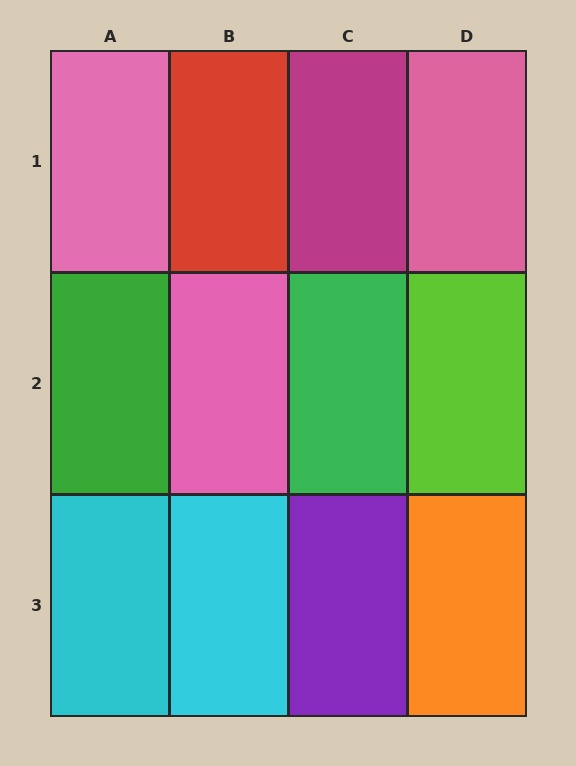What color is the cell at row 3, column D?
Orange.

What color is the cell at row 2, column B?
Pink.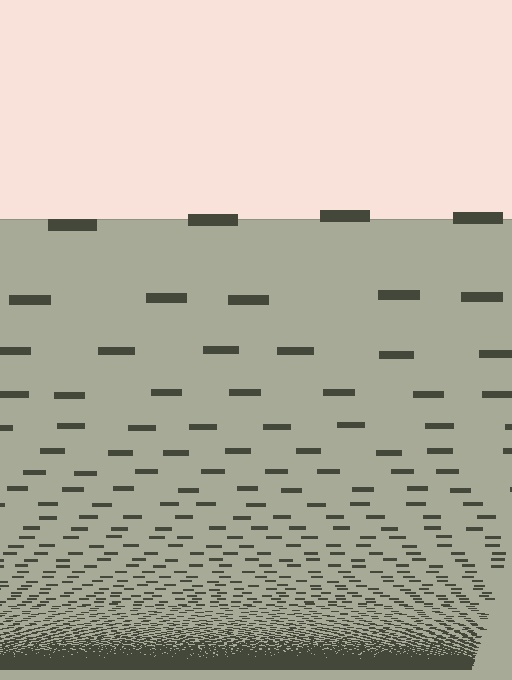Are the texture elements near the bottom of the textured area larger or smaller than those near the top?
Smaller. The gradient is inverted — elements near the bottom are smaller and denser.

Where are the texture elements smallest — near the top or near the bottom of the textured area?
Near the bottom.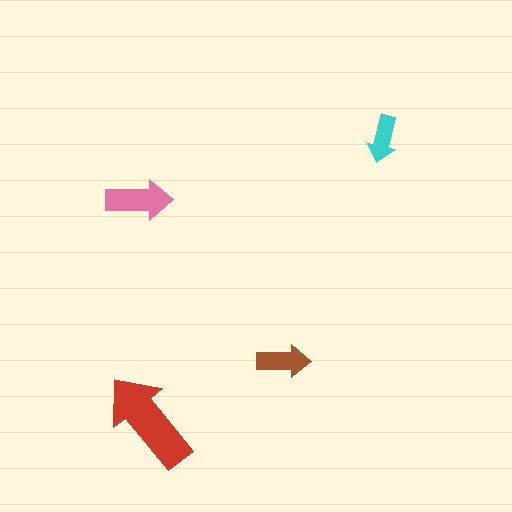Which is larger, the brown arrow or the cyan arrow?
The brown one.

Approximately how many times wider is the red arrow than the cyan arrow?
About 2 times wider.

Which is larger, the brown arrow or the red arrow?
The red one.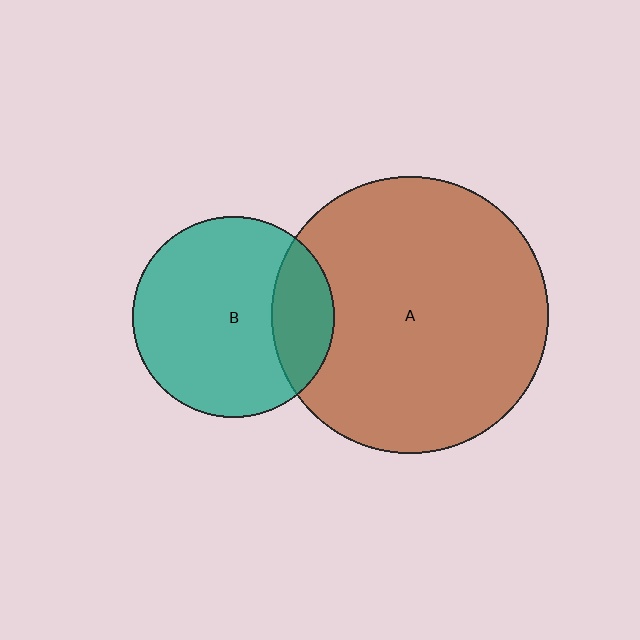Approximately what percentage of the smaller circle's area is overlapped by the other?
Approximately 20%.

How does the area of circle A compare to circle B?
Approximately 1.9 times.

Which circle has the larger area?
Circle A (brown).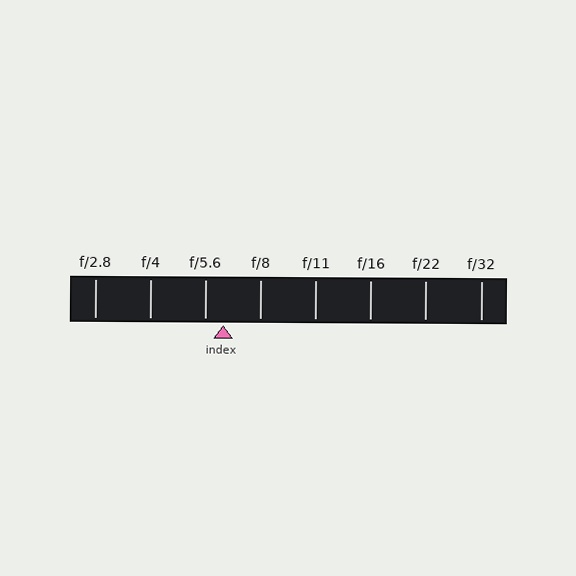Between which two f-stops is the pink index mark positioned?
The index mark is between f/5.6 and f/8.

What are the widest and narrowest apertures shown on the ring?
The widest aperture shown is f/2.8 and the narrowest is f/32.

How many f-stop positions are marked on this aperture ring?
There are 8 f-stop positions marked.